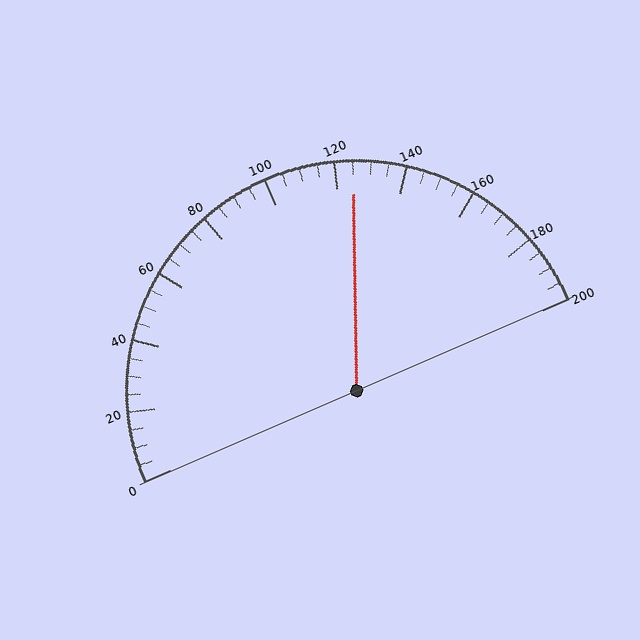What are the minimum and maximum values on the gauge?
The gauge ranges from 0 to 200.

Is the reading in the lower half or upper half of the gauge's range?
The reading is in the upper half of the range (0 to 200).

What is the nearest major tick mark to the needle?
The nearest major tick mark is 120.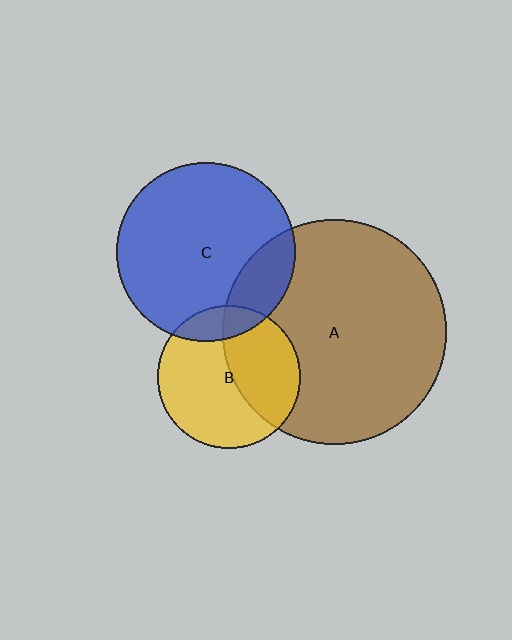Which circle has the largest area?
Circle A (brown).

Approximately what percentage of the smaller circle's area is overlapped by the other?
Approximately 40%.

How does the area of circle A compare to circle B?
Approximately 2.5 times.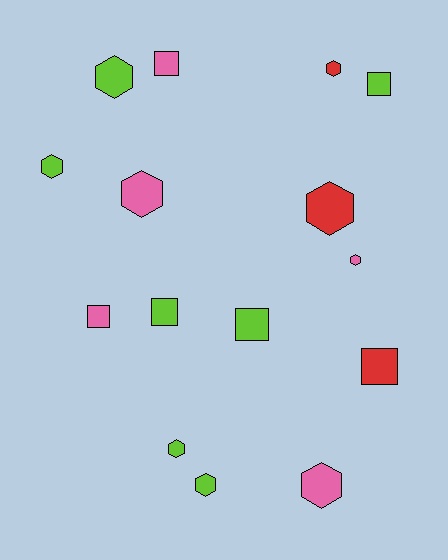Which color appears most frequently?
Lime, with 7 objects.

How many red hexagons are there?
There are 2 red hexagons.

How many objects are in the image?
There are 15 objects.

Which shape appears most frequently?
Hexagon, with 9 objects.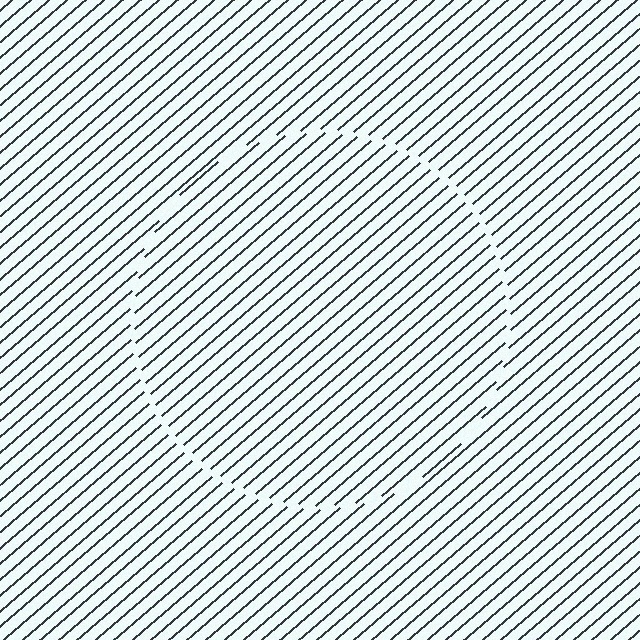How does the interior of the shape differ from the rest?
The interior of the shape contains the same grating, shifted by half a period — the contour is defined by the phase discontinuity where line-ends from the inner and outer gratings abut.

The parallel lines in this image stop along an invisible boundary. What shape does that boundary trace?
An illusory circle. The interior of the shape contains the same grating, shifted by half a period — the contour is defined by the phase discontinuity where line-ends from the inner and outer gratings abut.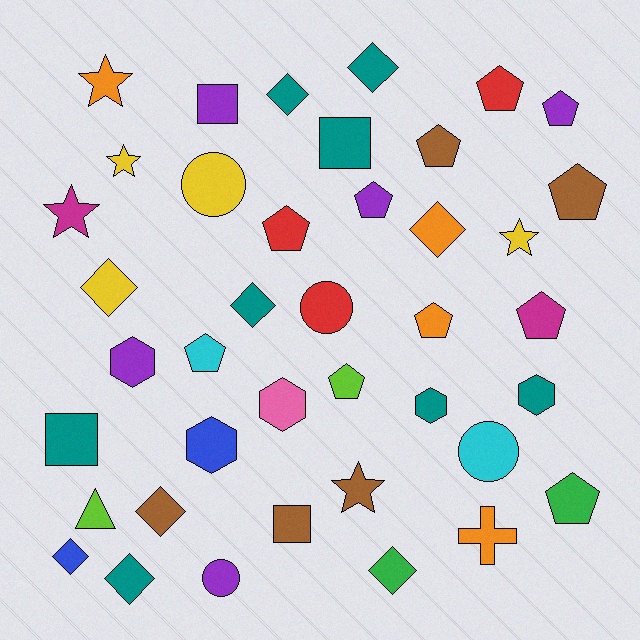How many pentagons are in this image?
There are 11 pentagons.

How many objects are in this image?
There are 40 objects.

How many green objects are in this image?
There are 2 green objects.